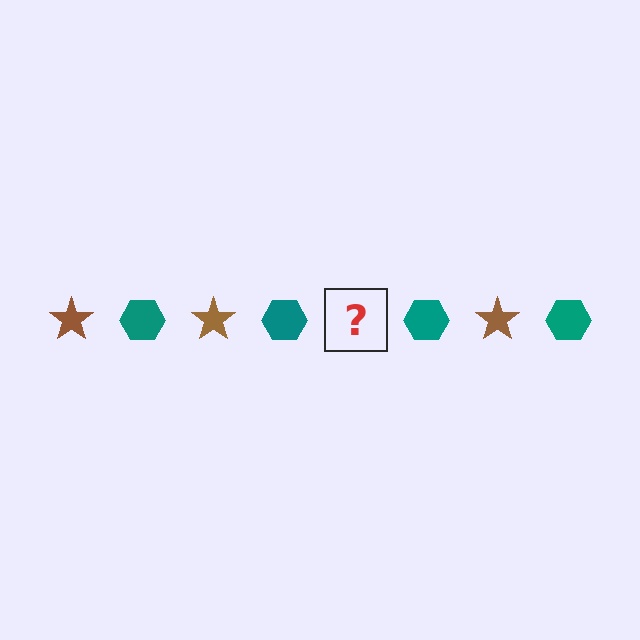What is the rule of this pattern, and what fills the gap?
The rule is that the pattern alternates between brown star and teal hexagon. The gap should be filled with a brown star.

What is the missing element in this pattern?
The missing element is a brown star.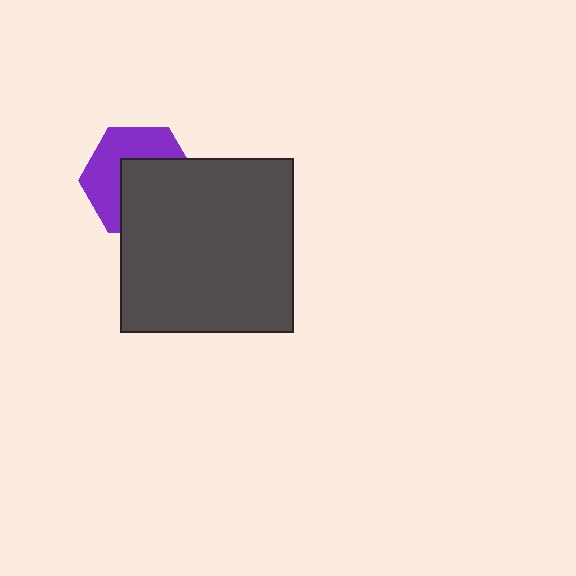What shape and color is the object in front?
The object in front is a dark gray square.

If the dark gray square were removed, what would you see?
You would see the complete purple hexagon.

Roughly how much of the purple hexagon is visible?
About half of it is visible (roughly 47%).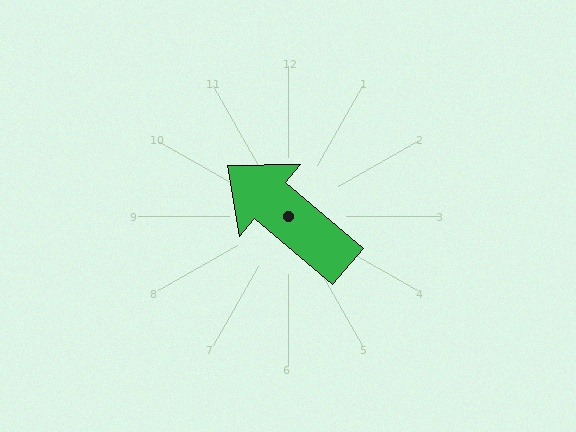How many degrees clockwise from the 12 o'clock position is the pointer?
Approximately 310 degrees.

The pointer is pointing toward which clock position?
Roughly 10 o'clock.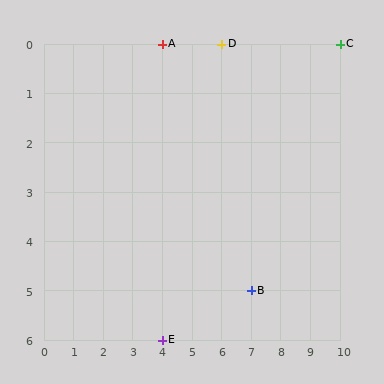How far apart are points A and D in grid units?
Points A and D are 2 columns apart.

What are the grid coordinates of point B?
Point B is at grid coordinates (7, 5).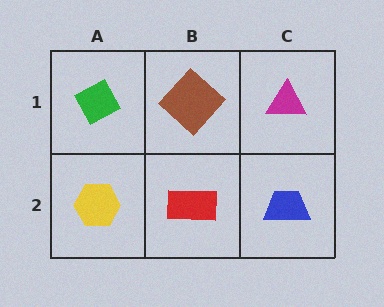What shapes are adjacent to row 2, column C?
A magenta triangle (row 1, column C), a red rectangle (row 2, column B).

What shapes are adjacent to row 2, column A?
A green diamond (row 1, column A), a red rectangle (row 2, column B).